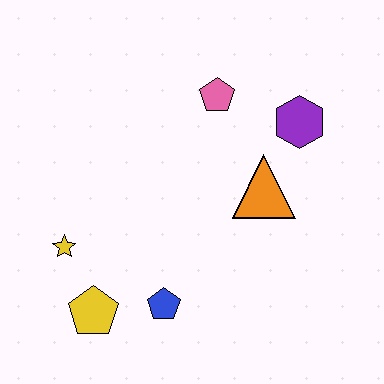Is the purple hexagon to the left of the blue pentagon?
No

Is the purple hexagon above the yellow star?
Yes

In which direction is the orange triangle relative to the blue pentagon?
The orange triangle is above the blue pentagon.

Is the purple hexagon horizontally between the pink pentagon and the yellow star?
No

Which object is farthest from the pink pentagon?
The yellow pentagon is farthest from the pink pentagon.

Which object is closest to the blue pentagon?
The yellow pentagon is closest to the blue pentagon.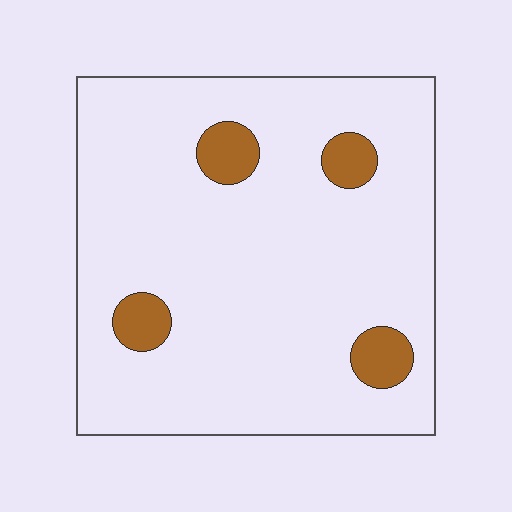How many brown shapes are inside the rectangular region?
4.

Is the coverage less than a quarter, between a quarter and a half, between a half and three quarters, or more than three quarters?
Less than a quarter.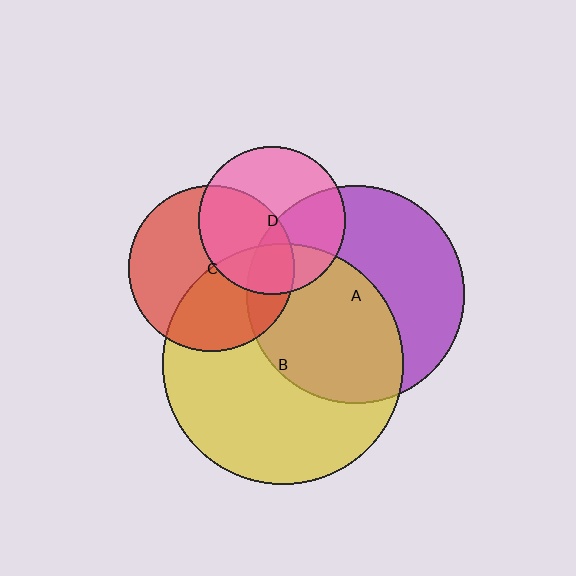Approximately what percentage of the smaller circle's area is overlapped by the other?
Approximately 50%.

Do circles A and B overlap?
Yes.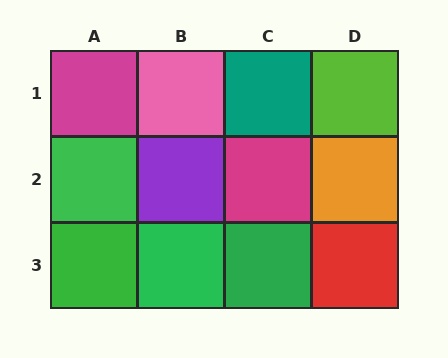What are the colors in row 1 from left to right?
Magenta, pink, teal, lime.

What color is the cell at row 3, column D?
Red.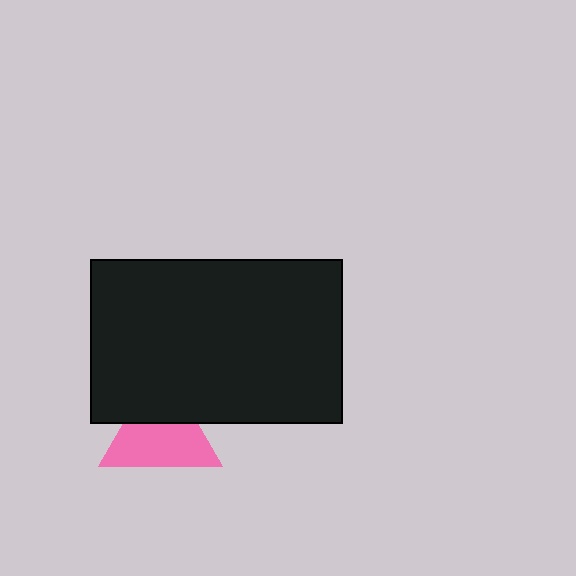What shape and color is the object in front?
The object in front is a black rectangle.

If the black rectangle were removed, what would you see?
You would see the complete pink triangle.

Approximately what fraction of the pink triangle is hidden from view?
Roughly 36% of the pink triangle is hidden behind the black rectangle.